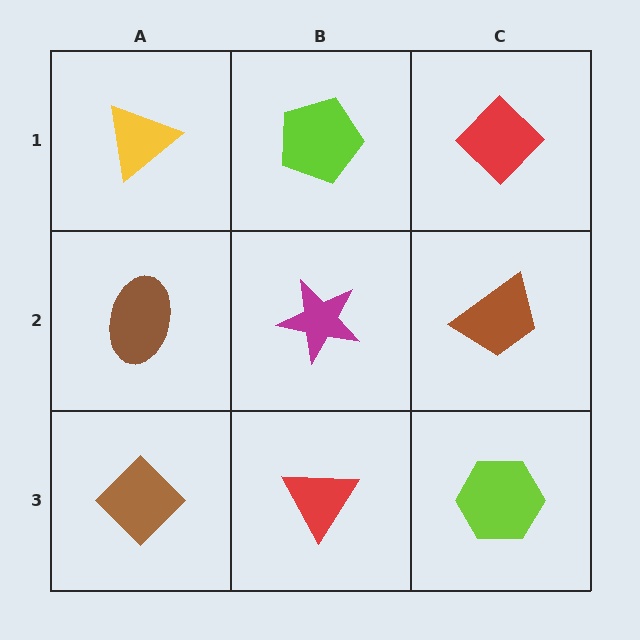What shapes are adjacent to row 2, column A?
A yellow triangle (row 1, column A), a brown diamond (row 3, column A), a magenta star (row 2, column B).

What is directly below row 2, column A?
A brown diamond.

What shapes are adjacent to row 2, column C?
A red diamond (row 1, column C), a lime hexagon (row 3, column C), a magenta star (row 2, column B).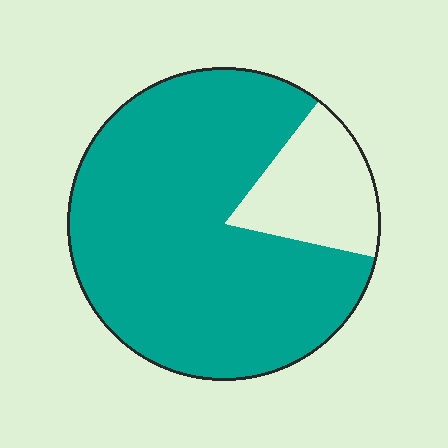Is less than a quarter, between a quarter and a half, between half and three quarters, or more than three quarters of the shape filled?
More than three quarters.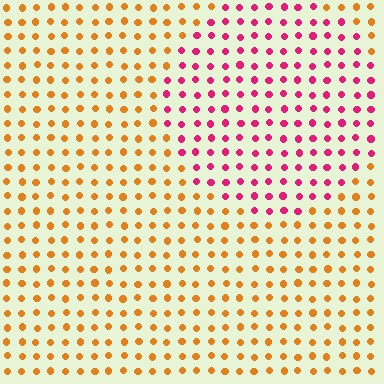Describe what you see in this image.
The image is filled with small orange elements in a uniform arrangement. A circle-shaped region is visible where the elements are tinted to a slightly different hue, forming a subtle color boundary.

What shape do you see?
I see a circle.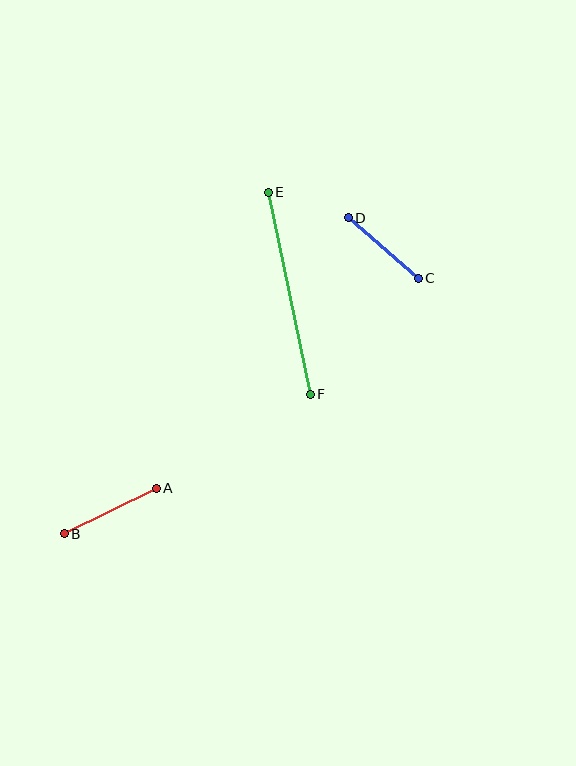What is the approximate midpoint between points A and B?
The midpoint is at approximately (110, 511) pixels.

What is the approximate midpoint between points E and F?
The midpoint is at approximately (289, 293) pixels.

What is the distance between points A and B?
The distance is approximately 103 pixels.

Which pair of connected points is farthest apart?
Points E and F are farthest apart.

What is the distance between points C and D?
The distance is approximately 92 pixels.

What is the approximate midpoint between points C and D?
The midpoint is at approximately (383, 248) pixels.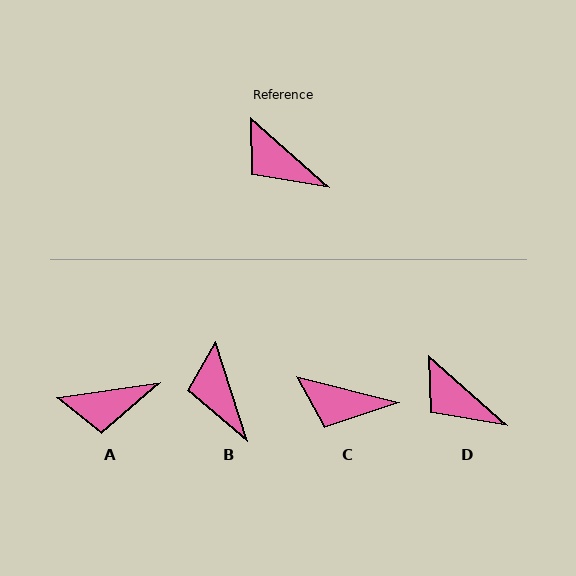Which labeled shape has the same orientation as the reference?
D.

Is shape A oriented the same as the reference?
No, it is off by about 50 degrees.